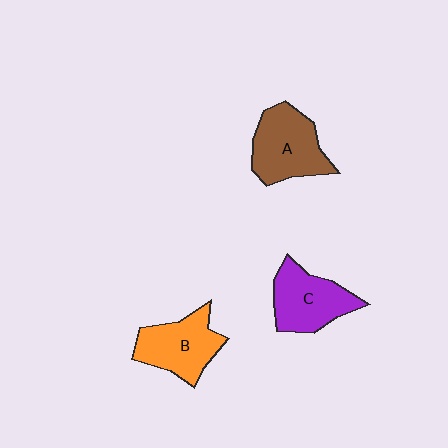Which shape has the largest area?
Shape A (brown).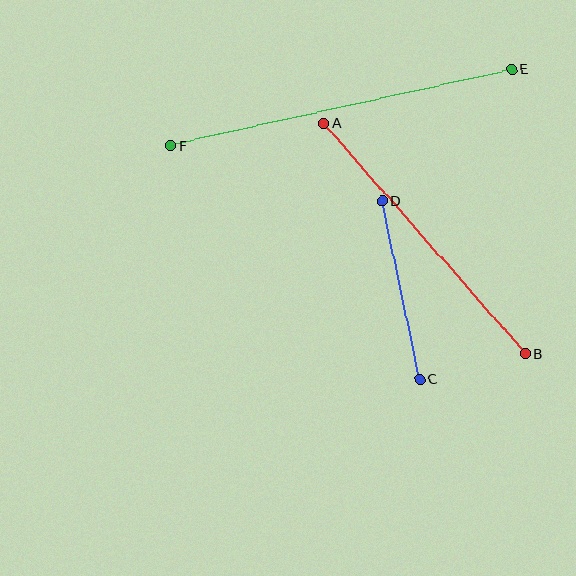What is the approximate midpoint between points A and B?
The midpoint is at approximately (425, 239) pixels.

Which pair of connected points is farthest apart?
Points E and F are farthest apart.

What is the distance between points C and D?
The distance is approximately 182 pixels.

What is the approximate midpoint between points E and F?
The midpoint is at approximately (341, 108) pixels.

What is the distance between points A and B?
The distance is approximately 306 pixels.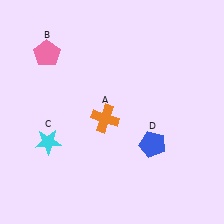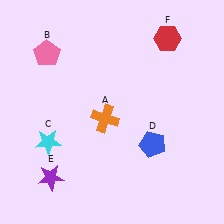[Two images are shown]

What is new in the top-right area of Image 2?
A red hexagon (F) was added in the top-right area of Image 2.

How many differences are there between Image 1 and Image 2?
There are 2 differences between the two images.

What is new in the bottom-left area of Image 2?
A purple star (E) was added in the bottom-left area of Image 2.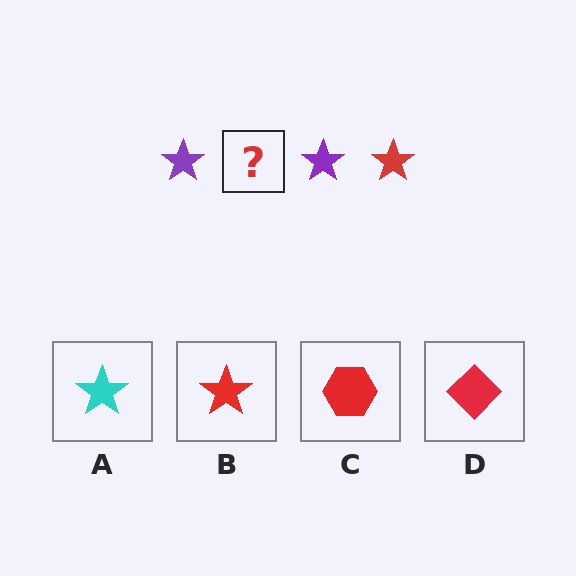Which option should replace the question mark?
Option B.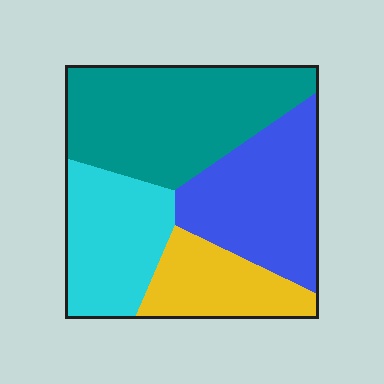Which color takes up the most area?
Teal, at roughly 35%.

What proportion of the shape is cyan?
Cyan takes up about one fifth (1/5) of the shape.